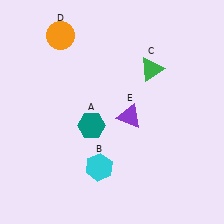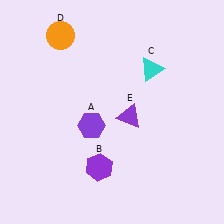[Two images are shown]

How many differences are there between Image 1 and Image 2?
There are 3 differences between the two images.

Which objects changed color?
A changed from teal to purple. B changed from cyan to purple. C changed from green to cyan.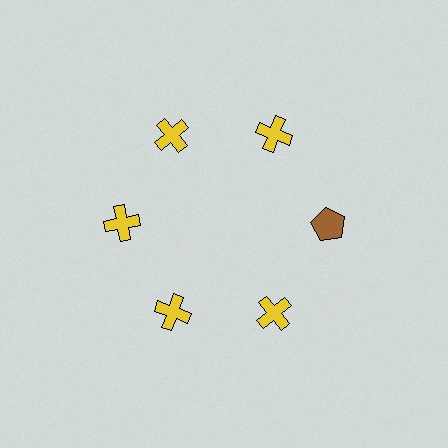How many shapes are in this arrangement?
There are 6 shapes arranged in a ring pattern.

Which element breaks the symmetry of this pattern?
The brown pentagon at roughly the 3 o'clock position breaks the symmetry. All other shapes are yellow crosses.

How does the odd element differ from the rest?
It differs in both color (brown instead of yellow) and shape (pentagon instead of cross).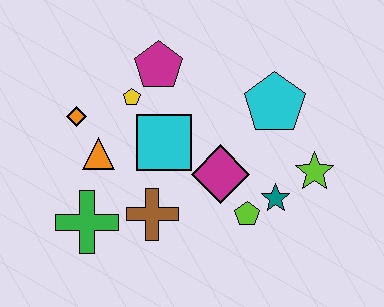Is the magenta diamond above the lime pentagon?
Yes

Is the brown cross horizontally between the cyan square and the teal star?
No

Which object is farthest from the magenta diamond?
The orange diamond is farthest from the magenta diamond.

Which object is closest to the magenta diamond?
The lime pentagon is closest to the magenta diamond.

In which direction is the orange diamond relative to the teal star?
The orange diamond is to the left of the teal star.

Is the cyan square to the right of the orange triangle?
Yes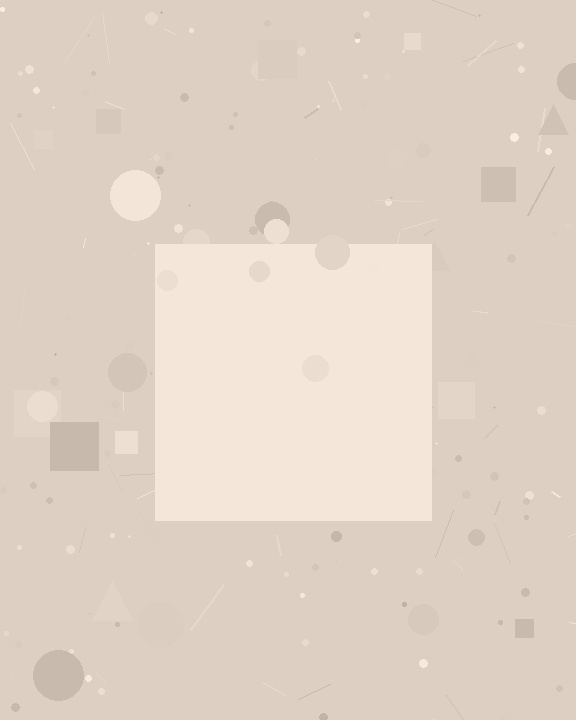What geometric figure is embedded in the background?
A square is embedded in the background.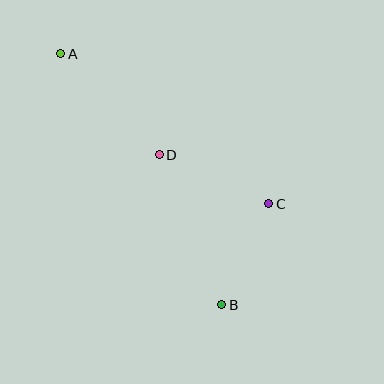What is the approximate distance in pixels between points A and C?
The distance between A and C is approximately 256 pixels.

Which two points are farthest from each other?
Points A and B are farthest from each other.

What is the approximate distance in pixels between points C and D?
The distance between C and D is approximately 120 pixels.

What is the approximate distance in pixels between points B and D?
The distance between B and D is approximately 162 pixels.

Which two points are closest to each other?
Points B and C are closest to each other.